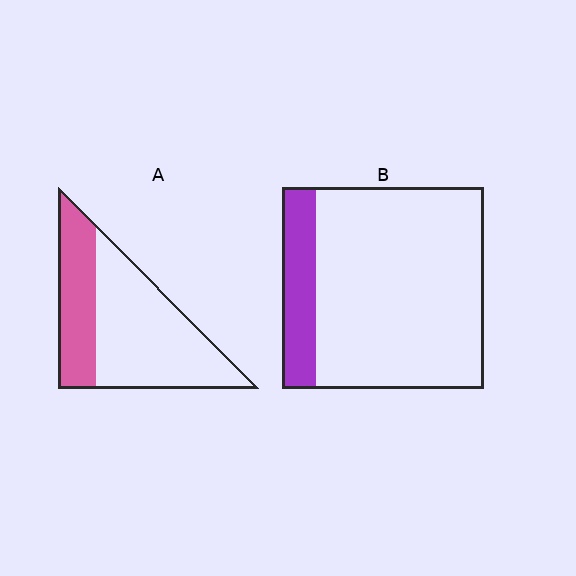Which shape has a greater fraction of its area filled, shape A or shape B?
Shape A.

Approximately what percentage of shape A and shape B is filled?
A is approximately 35% and B is approximately 15%.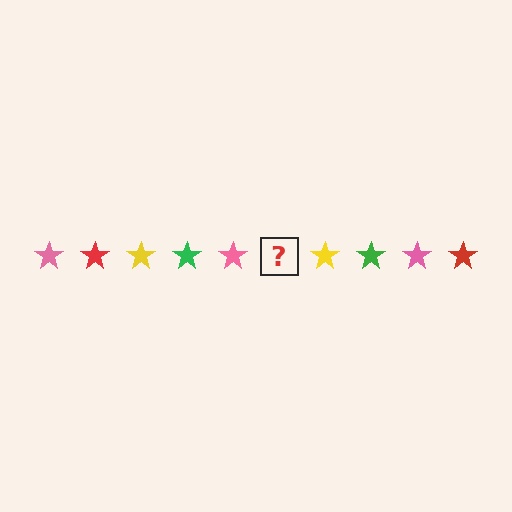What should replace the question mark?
The question mark should be replaced with a red star.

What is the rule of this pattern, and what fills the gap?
The rule is that the pattern cycles through pink, red, yellow, green stars. The gap should be filled with a red star.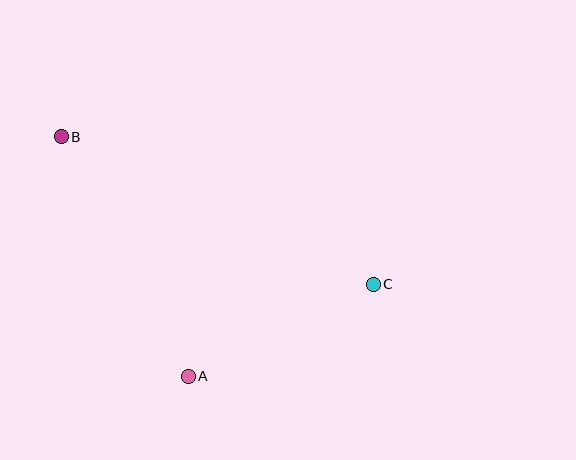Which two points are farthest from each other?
Points B and C are farthest from each other.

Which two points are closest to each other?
Points A and C are closest to each other.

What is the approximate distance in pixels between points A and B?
The distance between A and B is approximately 271 pixels.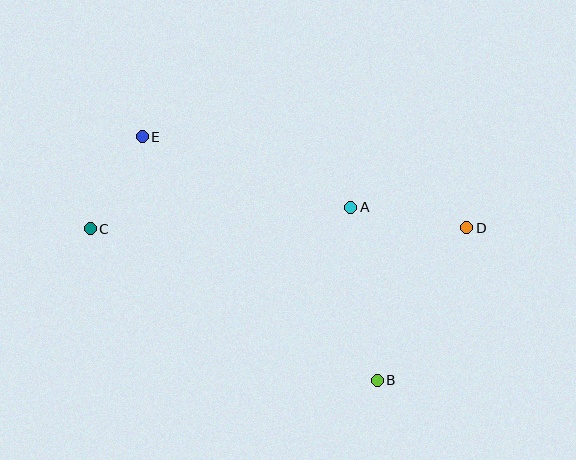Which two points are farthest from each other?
Points C and D are farthest from each other.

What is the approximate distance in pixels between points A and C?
The distance between A and C is approximately 261 pixels.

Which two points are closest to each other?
Points C and E are closest to each other.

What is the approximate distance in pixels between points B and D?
The distance between B and D is approximately 177 pixels.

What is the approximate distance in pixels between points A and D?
The distance between A and D is approximately 118 pixels.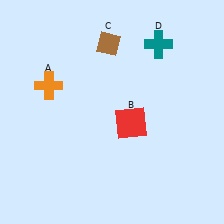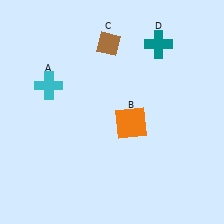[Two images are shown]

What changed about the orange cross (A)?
In Image 1, A is orange. In Image 2, it changed to cyan.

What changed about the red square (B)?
In Image 1, B is red. In Image 2, it changed to orange.